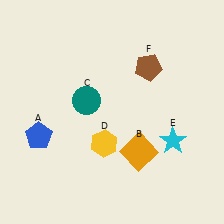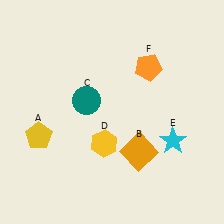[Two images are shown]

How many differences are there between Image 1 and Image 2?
There are 2 differences between the two images.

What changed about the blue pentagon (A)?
In Image 1, A is blue. In Image 2, it changed to yellow.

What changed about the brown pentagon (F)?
In Image 1, F is brown. In Image 2, it changed to orange.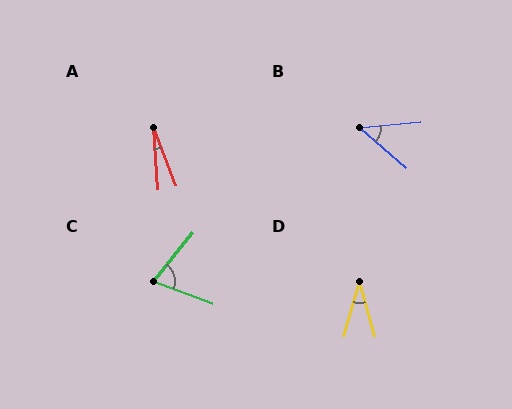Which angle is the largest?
C, at approximately 71 degrees.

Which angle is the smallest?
A, at approximately 17 degrees.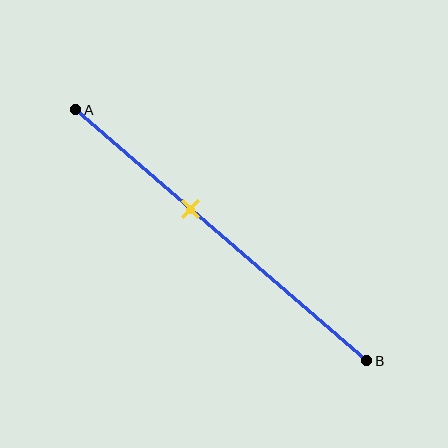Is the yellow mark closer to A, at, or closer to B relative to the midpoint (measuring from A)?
The yellow mark is closer to point A than the midpoint of segment AB.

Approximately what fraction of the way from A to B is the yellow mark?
The yellow mark is approximately 40% of the way from A to B.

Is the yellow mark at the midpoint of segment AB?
No, the mark is at about 40% from A, not at the 50% midpoint.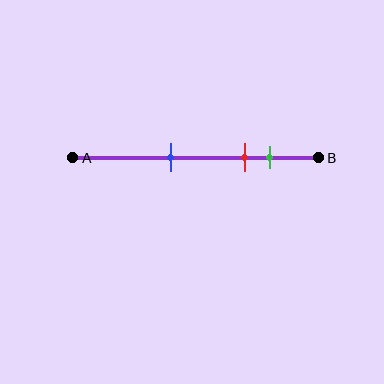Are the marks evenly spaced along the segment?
No, the marks are not evenly spaced.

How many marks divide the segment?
There are 3 marks dividing the segment.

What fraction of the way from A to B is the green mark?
The green mark is approximately 80% (0.8) of the way from A to B.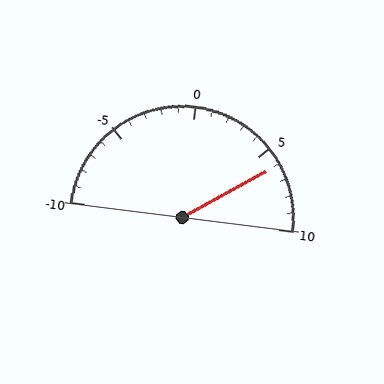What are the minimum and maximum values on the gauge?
The gauge ranges from -10 to 10.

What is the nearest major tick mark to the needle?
The nearest major tick mark is 5.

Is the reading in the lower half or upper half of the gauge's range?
The reading is in the upper half of the range (-10 to 10).